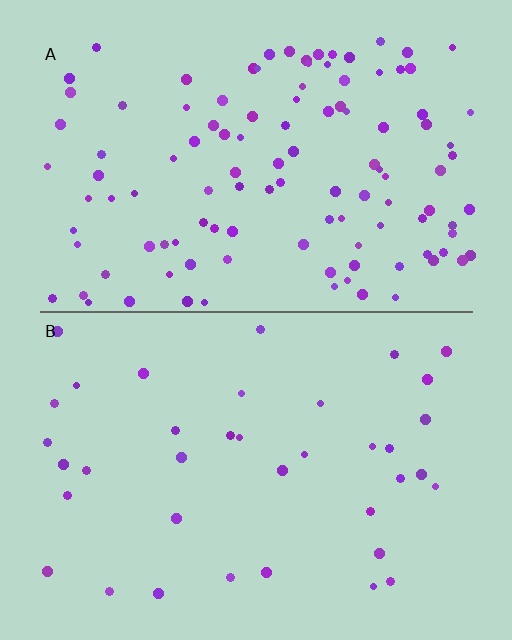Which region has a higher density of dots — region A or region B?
A (the top).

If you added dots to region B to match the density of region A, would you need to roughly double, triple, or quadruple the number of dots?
Approximately triple.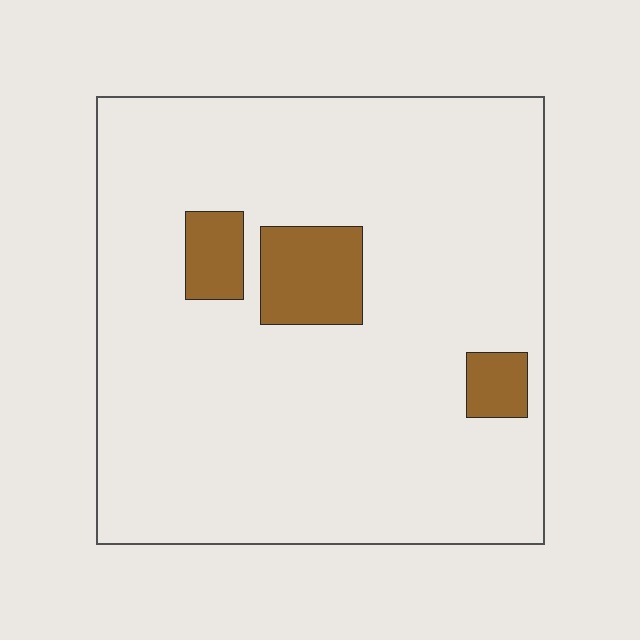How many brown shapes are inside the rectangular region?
3.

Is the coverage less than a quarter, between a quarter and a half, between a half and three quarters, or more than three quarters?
Less than a quarter.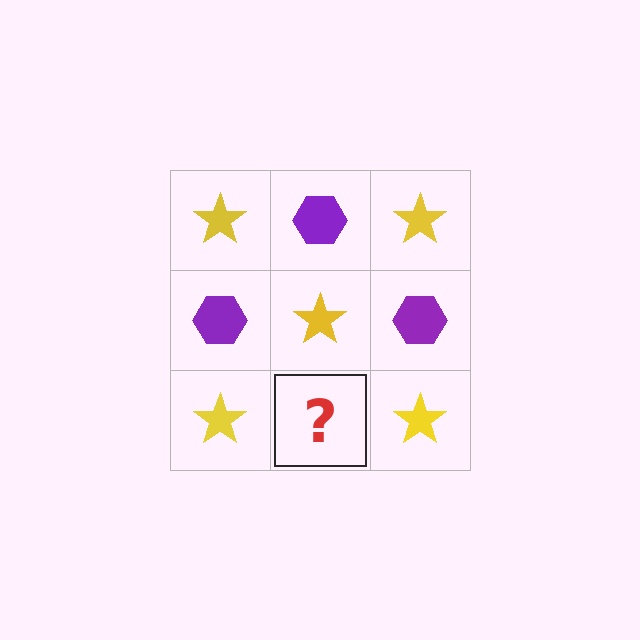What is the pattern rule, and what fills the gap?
The rule is that it alternates yellow star and purple hexagon in a checkerboard pattern. The gap should be filled with a purple hexagon.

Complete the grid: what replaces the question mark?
The question mark should be replaced with a purple hexagon.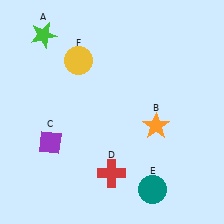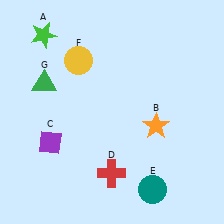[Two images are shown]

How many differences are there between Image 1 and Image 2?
There is 1 difference between the two images.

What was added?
A green triangle (G) was added in Image 2.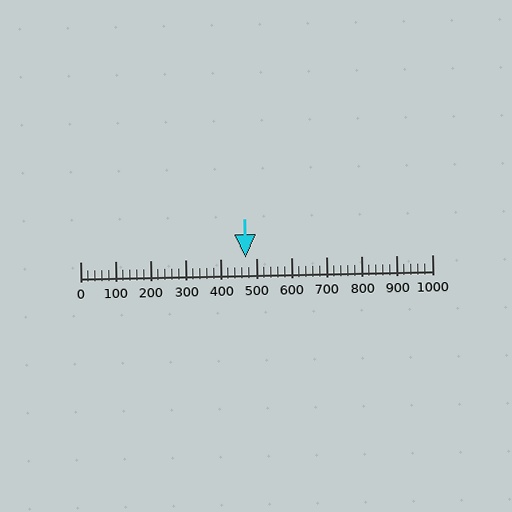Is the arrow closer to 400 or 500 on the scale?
The arrow is closer to 500.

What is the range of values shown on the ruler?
The ruler shows values from 0 to 1000.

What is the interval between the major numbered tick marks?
The major tick marks are spaced 100 units apart.